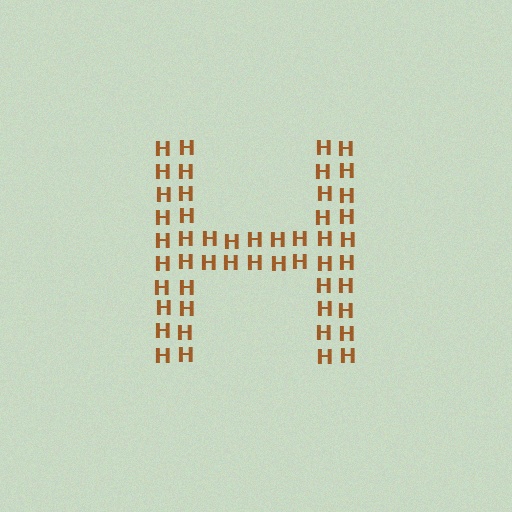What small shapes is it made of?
It is made of small letter H's.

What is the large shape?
The large shape is the letter H.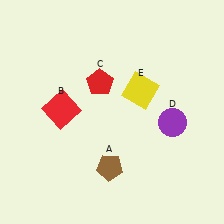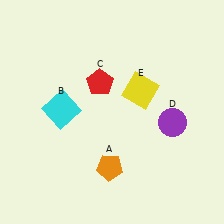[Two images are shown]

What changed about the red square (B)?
In Image 1, B is red. In Image 2, it changed to cyan.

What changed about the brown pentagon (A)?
In Image 1, A is brown. In Image 2, it changed to orange.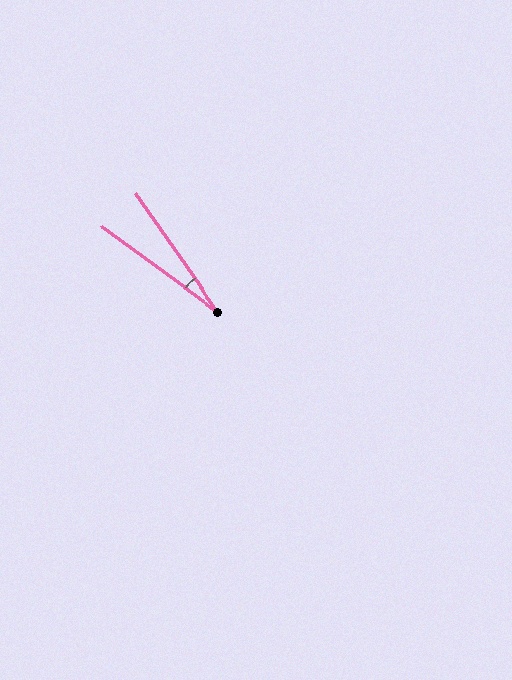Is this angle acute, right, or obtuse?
It is acute.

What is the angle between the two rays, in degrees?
Approximately 19 degrees.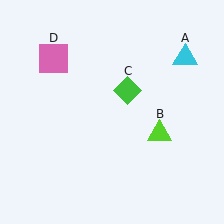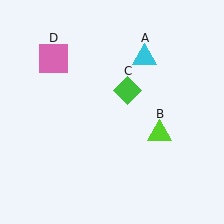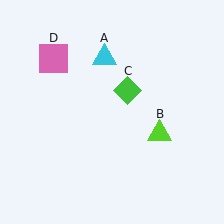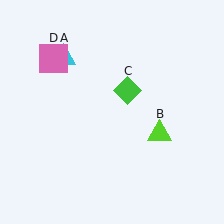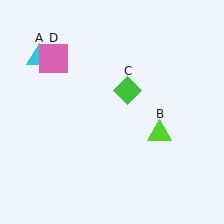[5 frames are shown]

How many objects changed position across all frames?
1 object changed position: cyan triangle (object A).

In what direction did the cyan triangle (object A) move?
The cyan triangle (object A) moved left.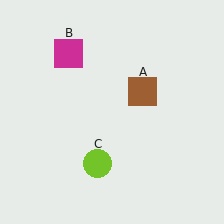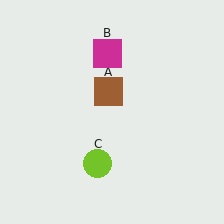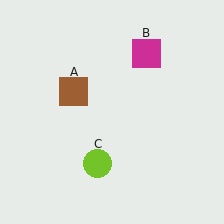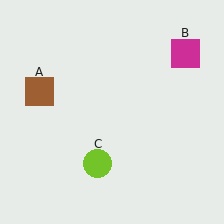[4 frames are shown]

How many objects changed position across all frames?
2 objects changed position: brown square (object A), magenta square (object B).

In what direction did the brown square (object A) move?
The brown square (object A) moved left.